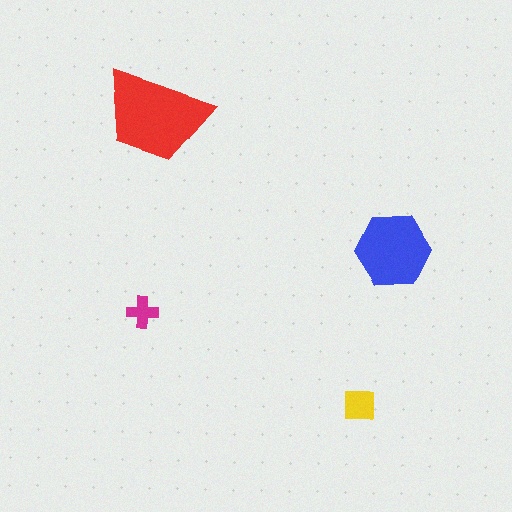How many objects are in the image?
There are 4 objects in the image.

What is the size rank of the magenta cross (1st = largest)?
4th.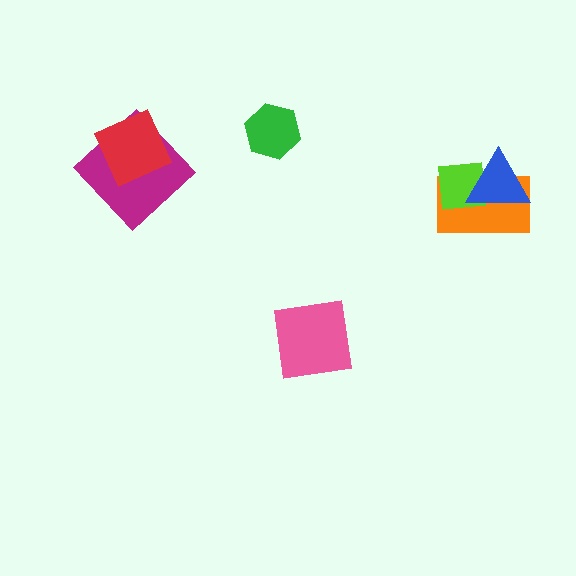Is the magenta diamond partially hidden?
Yes, it is partially covered by another shape.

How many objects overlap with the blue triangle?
2 objects overlap with the blue triangle.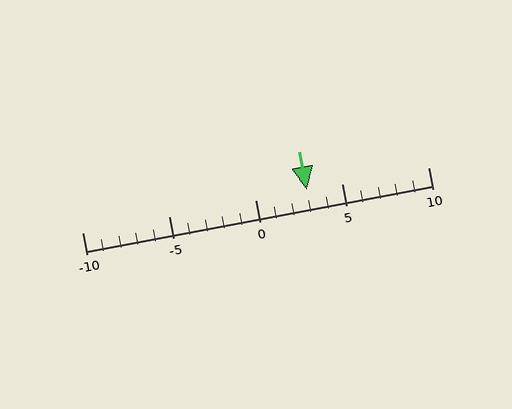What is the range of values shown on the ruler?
The ruler shows values from -10 to 10.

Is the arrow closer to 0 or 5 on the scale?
The arrow is closer to 5.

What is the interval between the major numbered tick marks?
The major tick marks are spaced 5 units apart.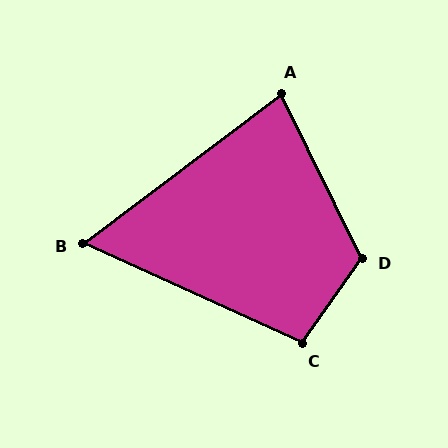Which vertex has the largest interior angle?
D, at approximately 118 degrees.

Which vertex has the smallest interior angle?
B, at approximately 62 degrees.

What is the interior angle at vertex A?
Approximately 79 degrees (acute).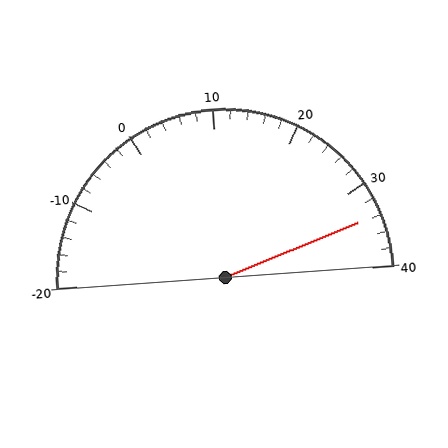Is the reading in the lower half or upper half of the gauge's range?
The reading is in the upper half of the range (-20 to 40).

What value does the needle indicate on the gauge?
The needle indicates approximately 34.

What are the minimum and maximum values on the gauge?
The gauge ranges from -20 to 40.